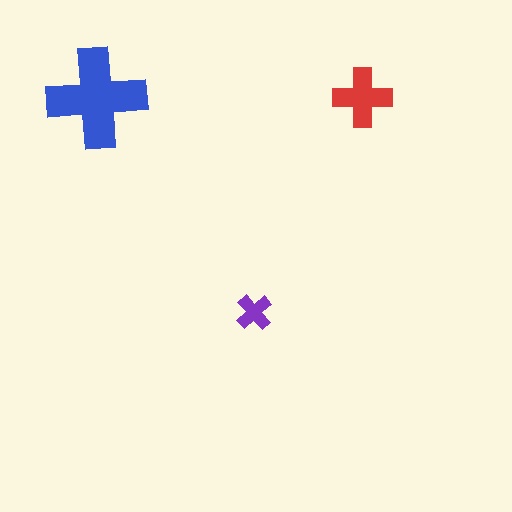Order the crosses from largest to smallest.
the blue one, the red one, the purple one.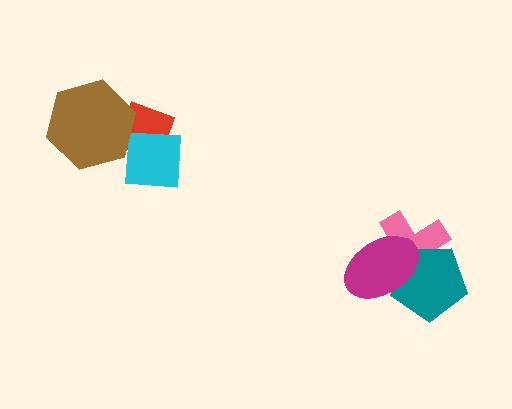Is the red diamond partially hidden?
Yes, it is partially covered by another shape.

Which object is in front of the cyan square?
The brown hexagon is in front of the cyan square.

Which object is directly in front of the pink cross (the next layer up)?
The teal pentagon is directly in front of the pink cross.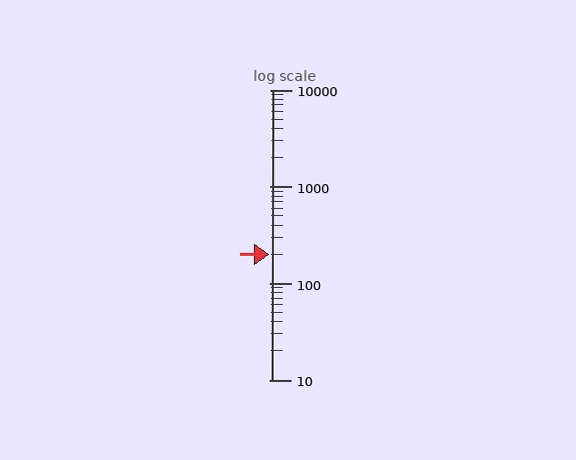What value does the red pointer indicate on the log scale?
The pointer indicates approximately 200.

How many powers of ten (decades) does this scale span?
The scale spans 3 decades, from 10 to 10000.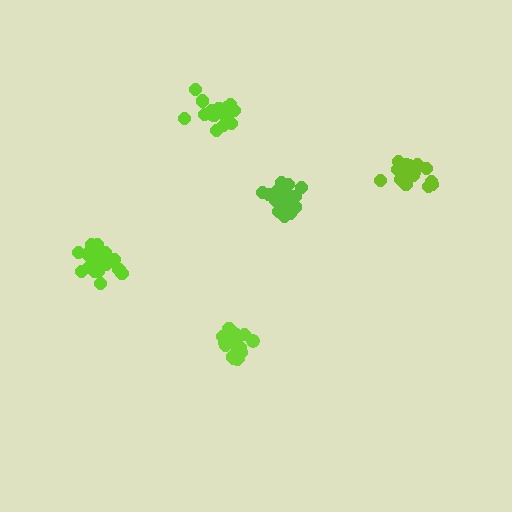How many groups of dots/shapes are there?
There are 5 groups.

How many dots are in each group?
Group 1: 17 dots, Group 2: 20 dots, Group 3: 21 dots, Group 4: 20 dots, Group 5: 19 dots (97 total).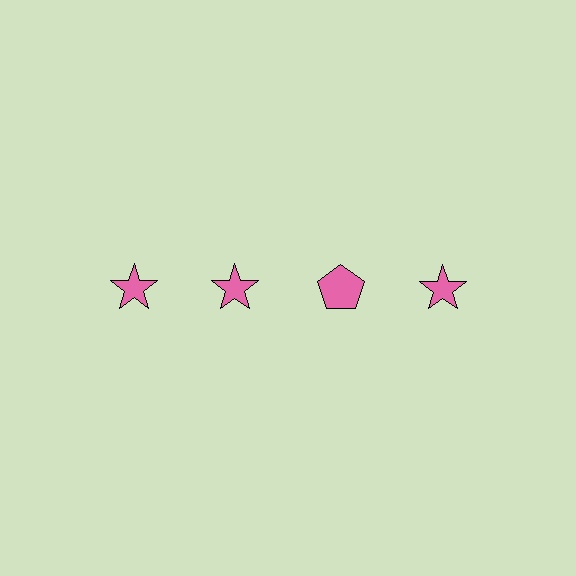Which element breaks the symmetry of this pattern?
The pink pentagon in the top row, center column breaks the symmetry. All other shapes are pink stars.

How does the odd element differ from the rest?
It has a different shape: pentagon instead of star.